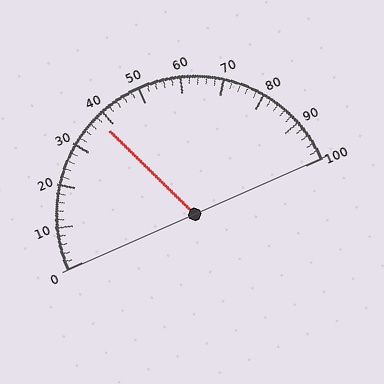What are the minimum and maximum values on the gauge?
The gauge ranges from 0 to 100.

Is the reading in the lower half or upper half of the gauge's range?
The reading is in the lower half of the range (0 to 100).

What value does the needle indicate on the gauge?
The needle indicates approximately 38.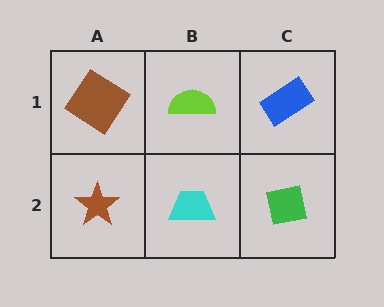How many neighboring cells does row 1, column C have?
2.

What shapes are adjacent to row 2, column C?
A blue rectangle (row 1, column C), a cyan trapezoid (row 2, column B).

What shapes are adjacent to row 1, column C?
A green square (row 2, column C), a lime semicircle (row 1, column B).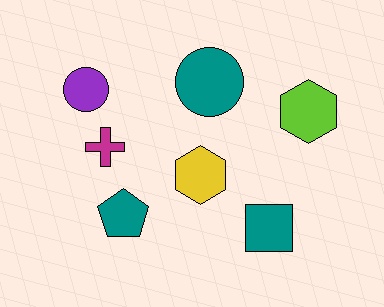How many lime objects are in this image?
There is 1 lime object.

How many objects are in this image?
There are 7 objects.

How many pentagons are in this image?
There is 1 pentagon.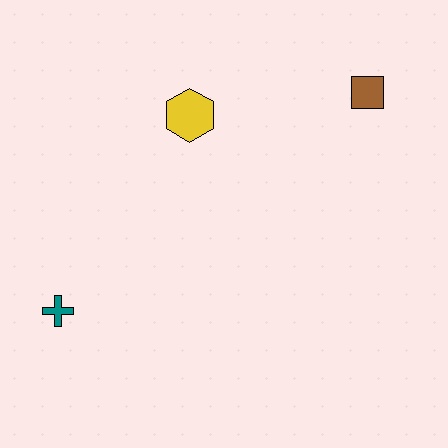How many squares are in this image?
There is 1 square.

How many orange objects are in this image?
There are no orange objects.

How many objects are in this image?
There are 3 objects.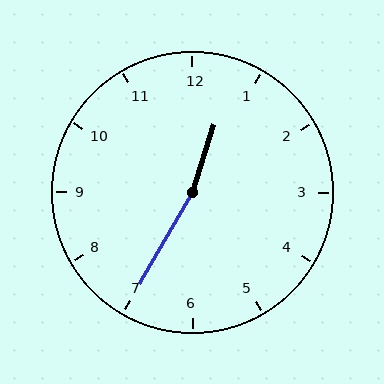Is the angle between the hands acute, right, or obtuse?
It is obtuse.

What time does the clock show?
12:35.